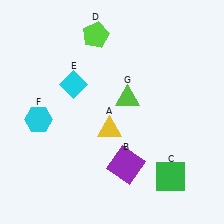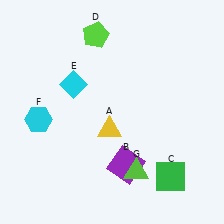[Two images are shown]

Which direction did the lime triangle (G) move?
The lime triangle (G) moved down.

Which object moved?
The lime triangle (G) moved down.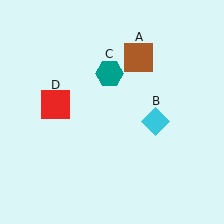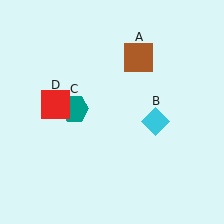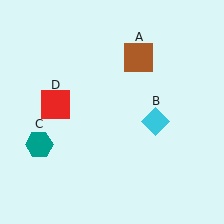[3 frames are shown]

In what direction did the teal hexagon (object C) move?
The teal hexagon (object C) moved down and to the left.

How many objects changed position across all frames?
1 object changed position: teal hexagon (object C).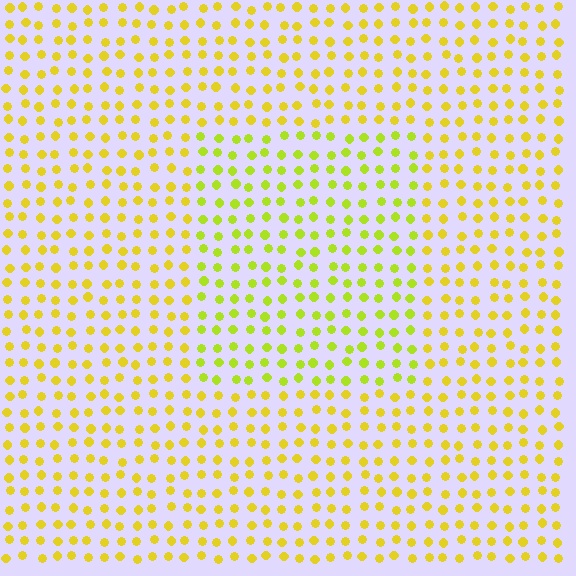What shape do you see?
I see a rectangle.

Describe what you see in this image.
The image is filled with small yellow elements in a uniform arrangement. A rectangle-shaped region is visible where the elements are tinted to a slightly different hue, forming a subtle color boundary.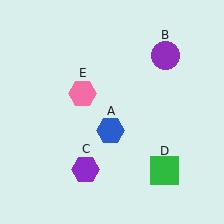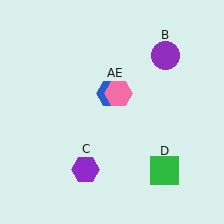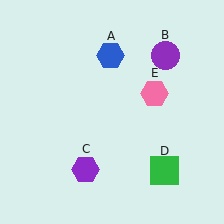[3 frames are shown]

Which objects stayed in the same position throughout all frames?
Purple circle (object B) and purple hexagon (object C) and green square (object D) remained stationary.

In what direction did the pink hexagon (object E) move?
The pink hexagon (object E) moved right.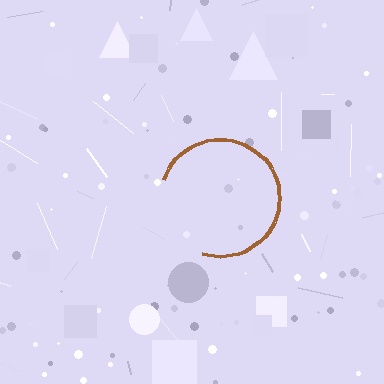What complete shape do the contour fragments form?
The contour fragments form a circle.